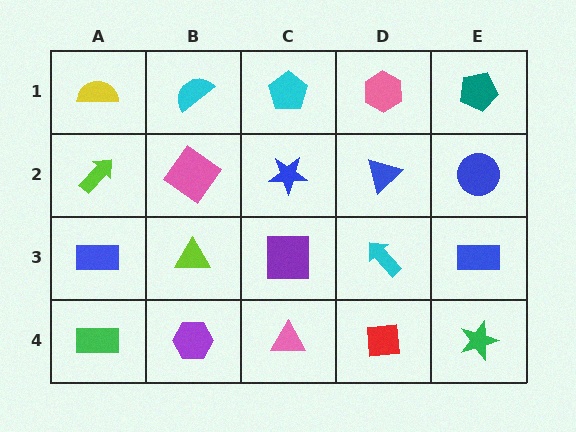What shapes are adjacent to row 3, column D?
A blue triangle (row 2, column D), a red square (row 4, column D), a purple square (row 3, column C), a blue rectangle (row 3, column E).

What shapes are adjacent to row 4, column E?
A blue rectangle (row 3, column E), a red square (row 4, column D).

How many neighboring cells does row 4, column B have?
3.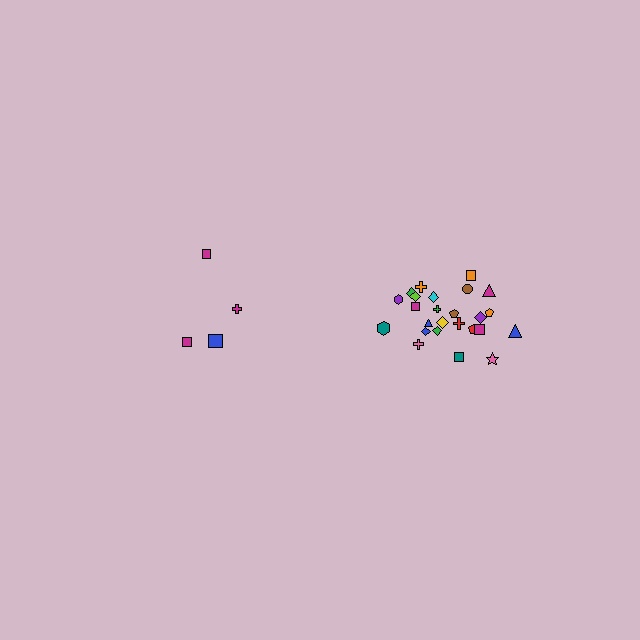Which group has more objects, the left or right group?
The right group.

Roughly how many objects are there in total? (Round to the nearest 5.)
Roughly 30 objects in total.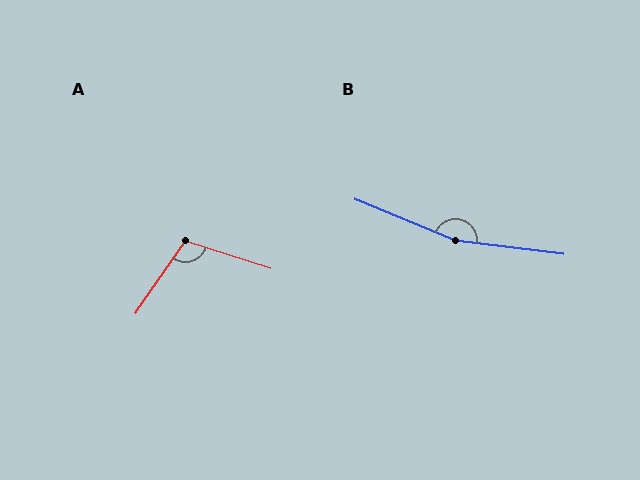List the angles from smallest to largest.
A (107°), B (165°).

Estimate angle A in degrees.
Approximately 107 degrees.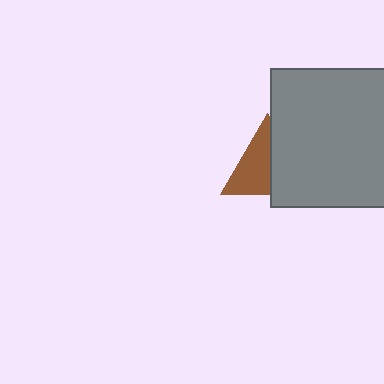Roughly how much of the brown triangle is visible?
About half of it is visible (roughly 54%).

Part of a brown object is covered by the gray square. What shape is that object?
It is a triangle.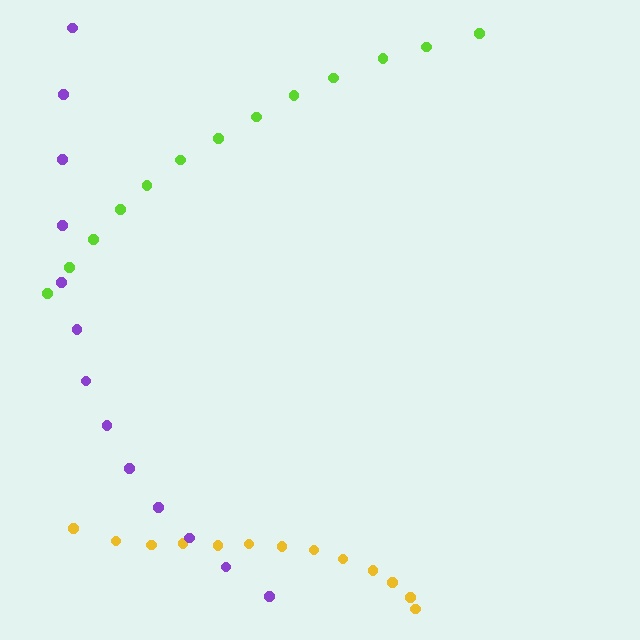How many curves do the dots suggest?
There are 3 distinct paths.